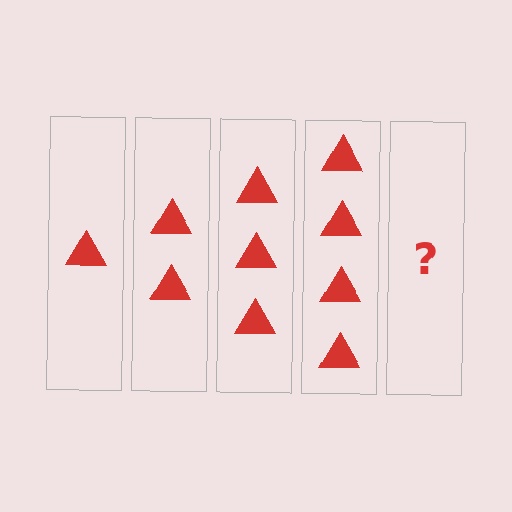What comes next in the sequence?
The next element should be 5 triangles.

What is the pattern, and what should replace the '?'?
The pattern is that each step adds one more triangle. The '?' should be 5 triangles.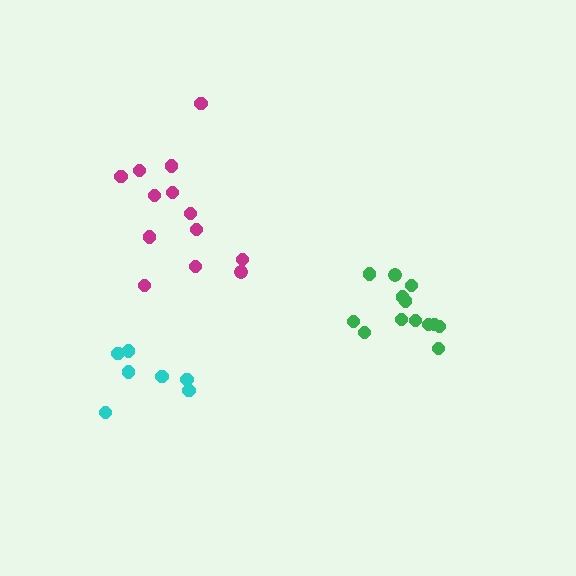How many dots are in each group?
Group 1: 13 dots, Group 2: 13 dots, Group 3: 7 dots (33 total).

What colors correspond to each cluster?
The clusters are colored: green, magenta, cyan.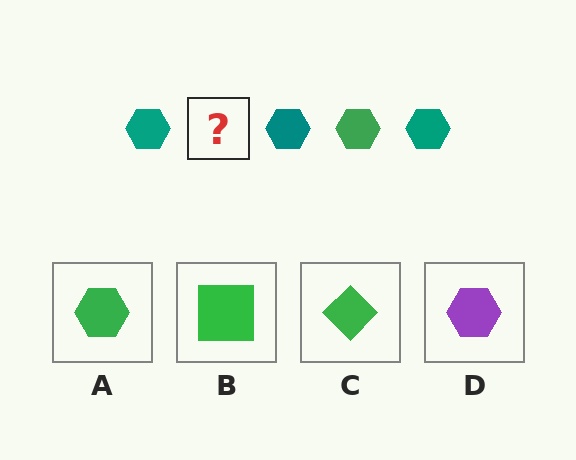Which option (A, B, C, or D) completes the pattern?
A.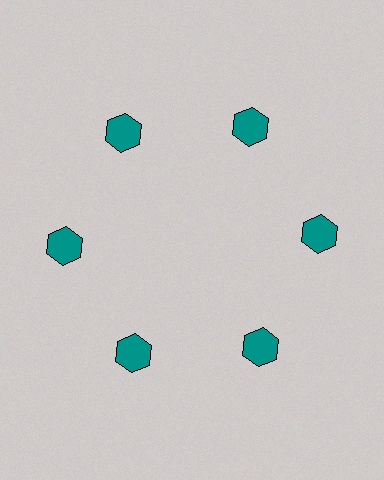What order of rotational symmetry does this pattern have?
This pattern has 6-fold rotational symmetry.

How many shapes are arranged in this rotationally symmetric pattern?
There are 6 shapes, arranged in 6 groups of 1.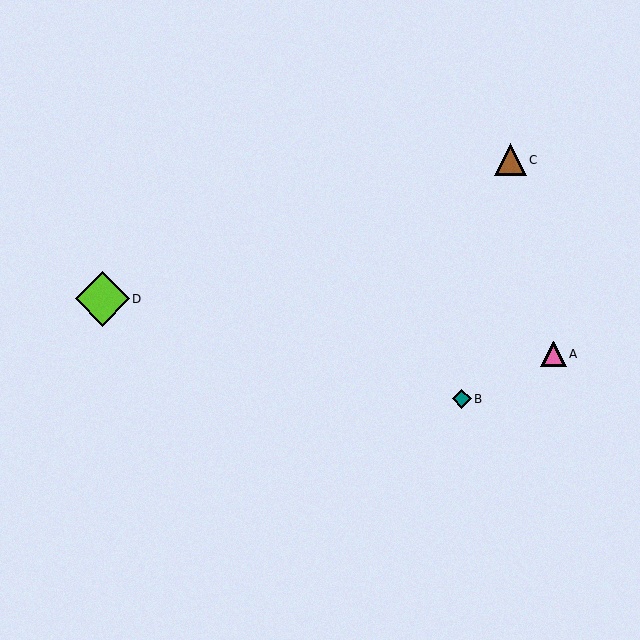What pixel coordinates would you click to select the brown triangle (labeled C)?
Click at (510, 160) to select the brown triangle C.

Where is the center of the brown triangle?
The center of the brown triangle is at (510, 160).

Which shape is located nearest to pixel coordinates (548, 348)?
The pink triangle (labeled A) at (553, 354) is nearest to that location.